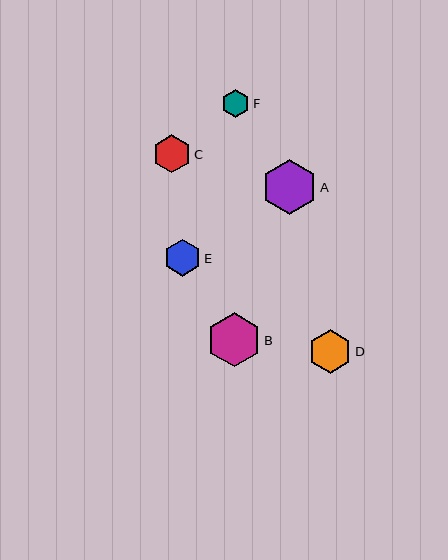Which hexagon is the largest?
Hexagon A is the largest with a size of approximately 55 pixels.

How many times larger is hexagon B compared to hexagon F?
Hexagon B is approximately 2.0 times the size of hexagon F.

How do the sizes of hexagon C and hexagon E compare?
Hexagon C and hexagon E are approximately the same size.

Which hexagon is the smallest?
Hexagon F is the smallest with a size of approximately 28 pixels.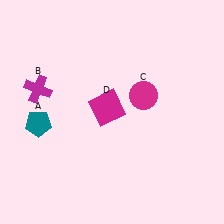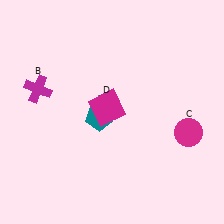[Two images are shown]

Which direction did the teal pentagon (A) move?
The teal pentagon (A) moved right.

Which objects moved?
The objects that moved are: the teal pentagon (A), the magenta circle (C).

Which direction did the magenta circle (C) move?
The magenta circle (C) moved right.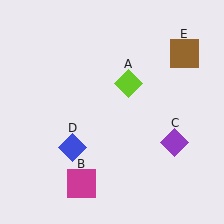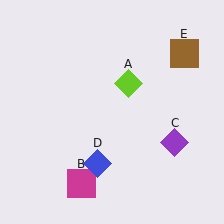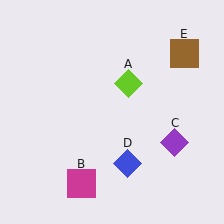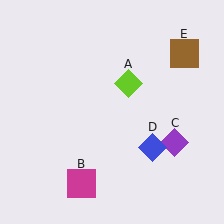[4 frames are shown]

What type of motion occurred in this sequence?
The blue diamond (object D) rotated counterclockwise around the center of the scene.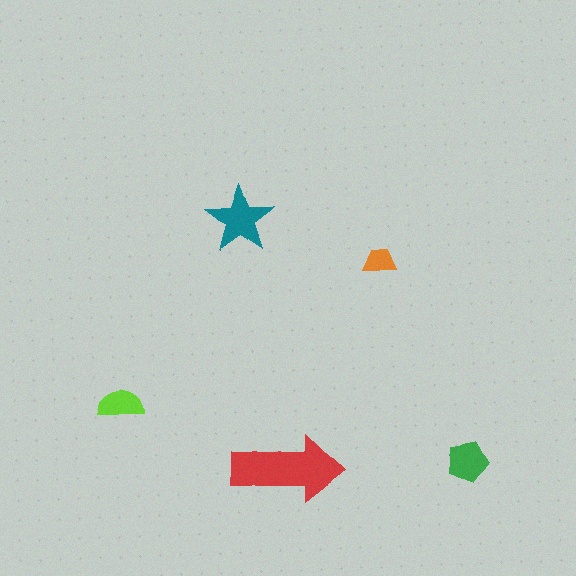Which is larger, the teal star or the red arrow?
The red arrow.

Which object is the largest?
The red arrow.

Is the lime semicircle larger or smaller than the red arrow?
Smaller.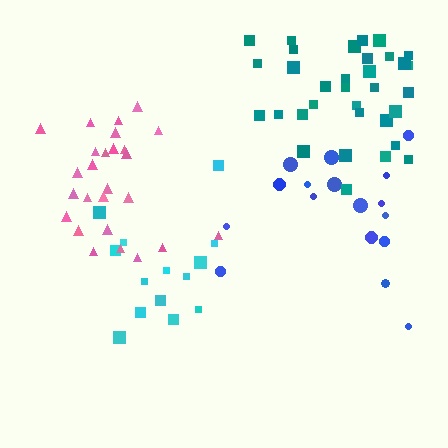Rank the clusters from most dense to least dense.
pink, teal, cyan, blue.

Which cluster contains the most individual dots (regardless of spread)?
Teal (33).